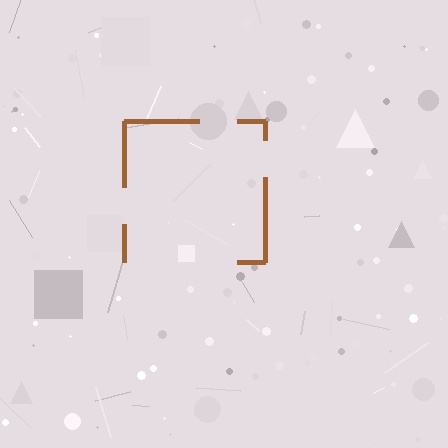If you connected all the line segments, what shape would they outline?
They would outline a square.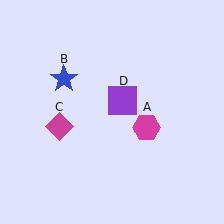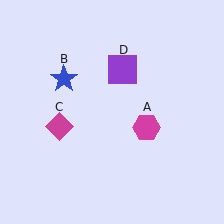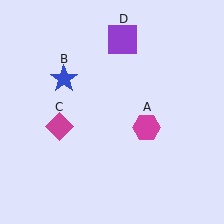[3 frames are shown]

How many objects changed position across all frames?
1 object changed position: purple square (object D).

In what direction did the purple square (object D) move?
The purple square (object D) moved up.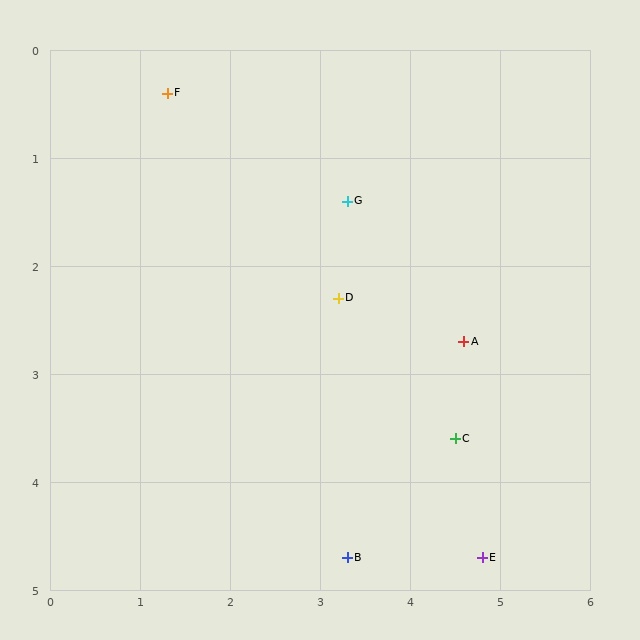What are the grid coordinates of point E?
Point E is at approximately (4.8, 4.7).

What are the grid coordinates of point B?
Point B is at approximately (3.3, 4.7).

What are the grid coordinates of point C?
Point C is at approximately (4.5, 3.6).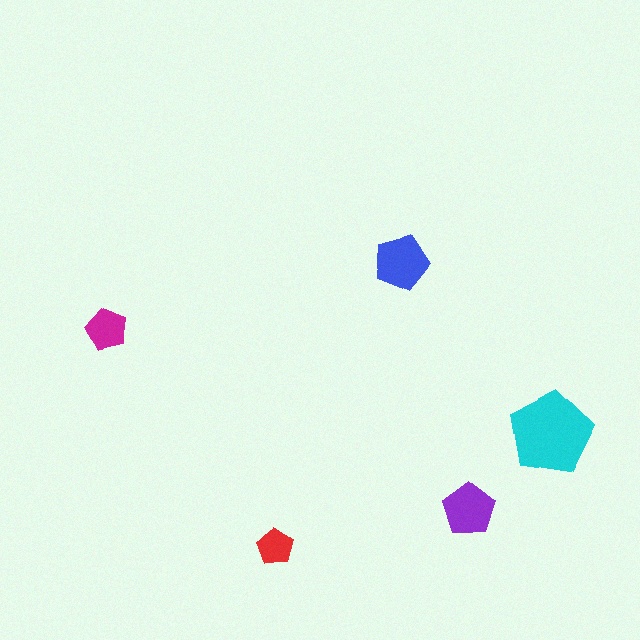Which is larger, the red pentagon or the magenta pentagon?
The magenta one.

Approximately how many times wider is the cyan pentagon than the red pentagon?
About 2.5 times wider.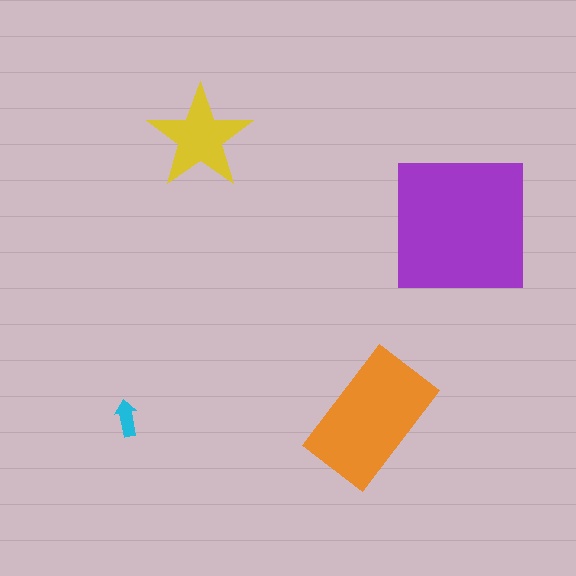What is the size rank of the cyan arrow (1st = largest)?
4th.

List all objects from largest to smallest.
The purple square, the orange rectangle, the yellow star, the cyan arrow.